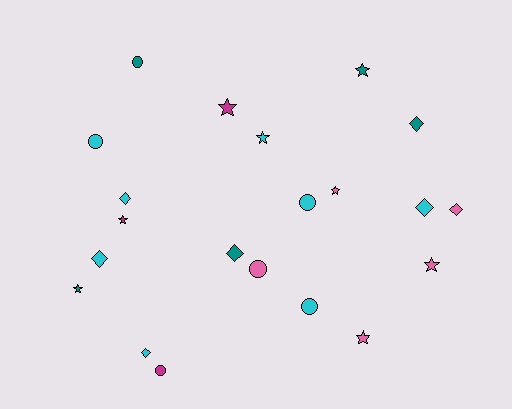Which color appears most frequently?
Cyan, with 8 objects.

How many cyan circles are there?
There are 3 cyan circles.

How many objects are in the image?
There are 21 objects.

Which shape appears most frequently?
Star, with 8 objects.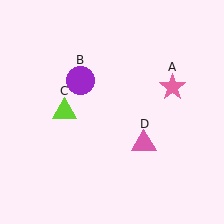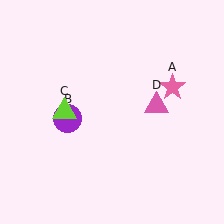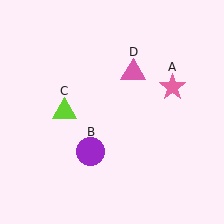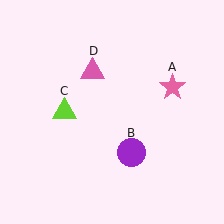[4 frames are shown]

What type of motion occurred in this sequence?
The purple circle (object B), pink triangle (object D) rotated counterclockwise around the center of the scene.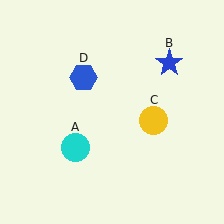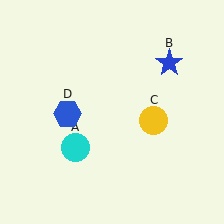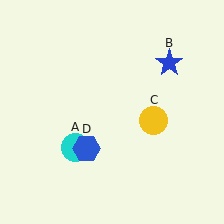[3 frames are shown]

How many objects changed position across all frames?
1 object changed position: blue hexagon (object D).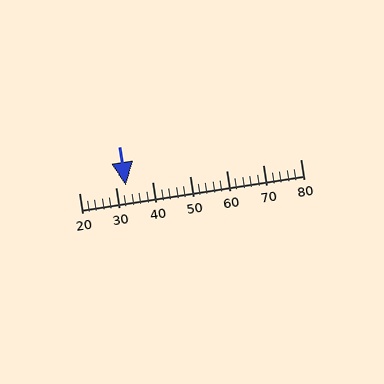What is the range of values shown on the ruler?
The ruler shows values from 20 to 80.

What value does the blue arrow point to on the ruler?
The blue arrow points to approximately 33.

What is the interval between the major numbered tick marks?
The major tick marks are spaced 10 units apart.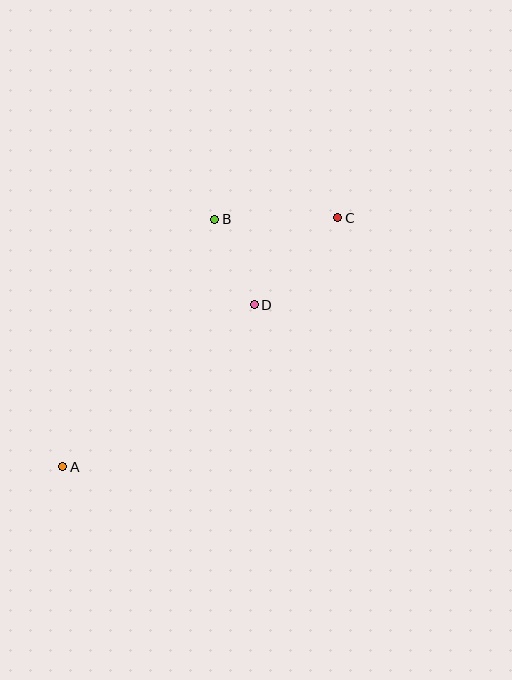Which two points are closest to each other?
Points B and D are closest to each other.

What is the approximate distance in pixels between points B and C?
The distance between B and C is approximately 123 pixels.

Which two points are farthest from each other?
Points A and C are farthest from each other.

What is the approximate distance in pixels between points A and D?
The distance between A and D is approximately 251 pixels.